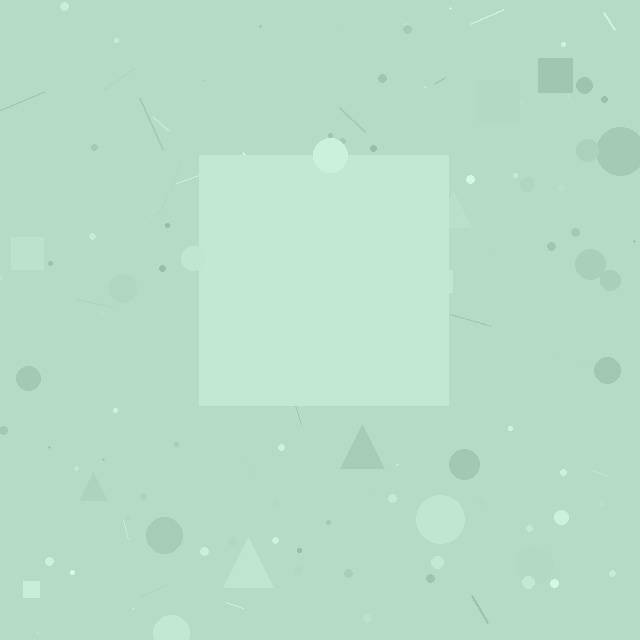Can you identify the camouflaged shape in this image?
The camouflaged shape is a square.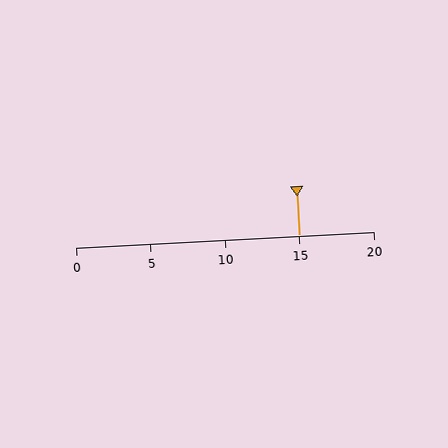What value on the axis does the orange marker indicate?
The marker indicates approximately 15.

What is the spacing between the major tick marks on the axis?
The major ticks are spaced 5 apart.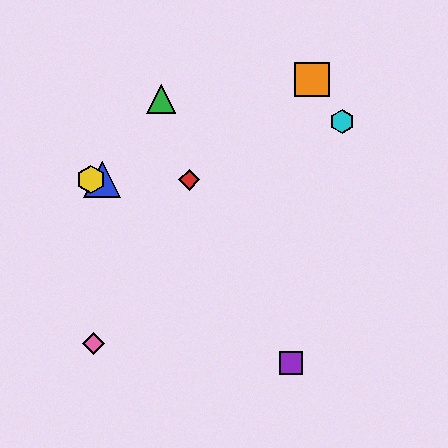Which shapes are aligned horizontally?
The red diamond, the blue triangle, the yellow hexagon are aligned horizontally.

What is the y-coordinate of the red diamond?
The red diamond is at y≈180.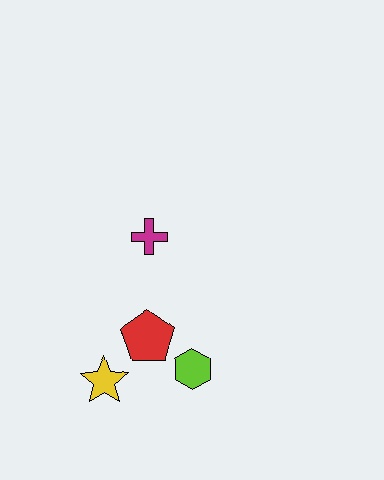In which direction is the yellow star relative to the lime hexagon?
The yellow star is to the left of the lime hexagon.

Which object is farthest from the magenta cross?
The yellow star is farthest from the magenta cross.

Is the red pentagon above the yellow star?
Yes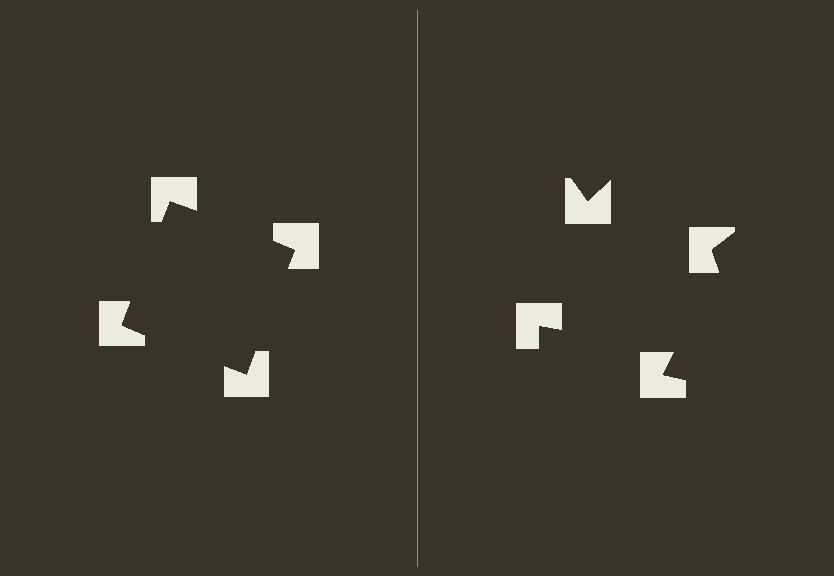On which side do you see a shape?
An illusory square appears on the left side. On the right side the wedge cuts are rotated, so no coherent shape forms.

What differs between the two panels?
The notched squares are positioned identically on both sides; only the wedge orientations differ. On the left they align to a square; on the right they are misaligned.